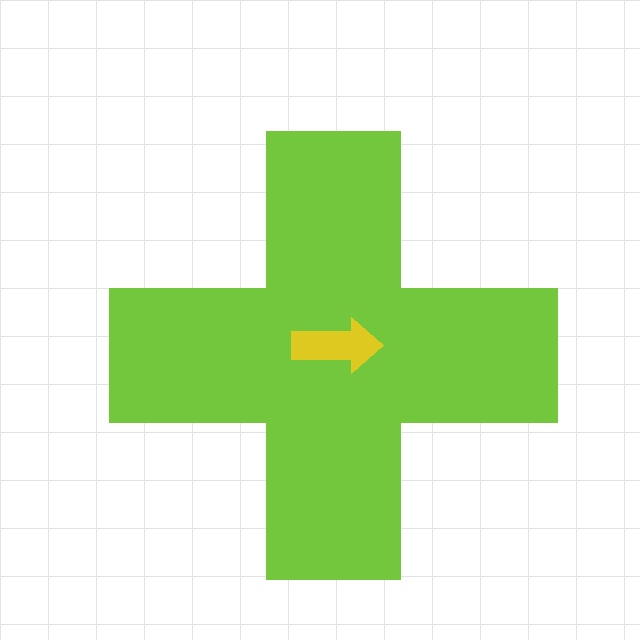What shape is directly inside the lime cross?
The yellow arrow.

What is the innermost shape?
The yellow arrow.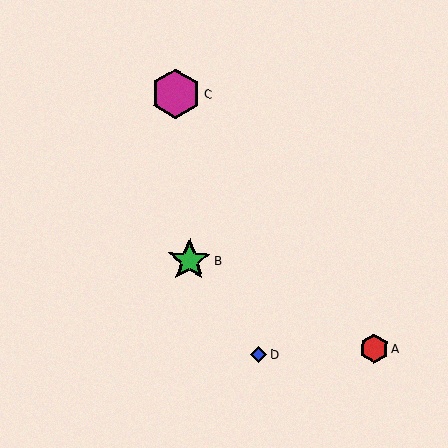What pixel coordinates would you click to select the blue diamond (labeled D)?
Click at (259, 355) to select the blue diamond D.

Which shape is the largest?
The magenta hexagon (labeled C) is the largest.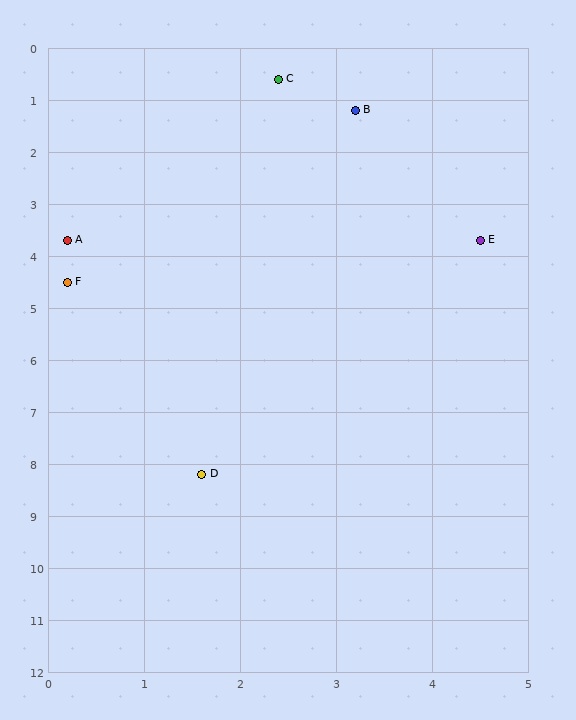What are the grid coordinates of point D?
Point D is at approximately (1.6, 8.2).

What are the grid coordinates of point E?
Point E is at approximately (4.5, 3.7).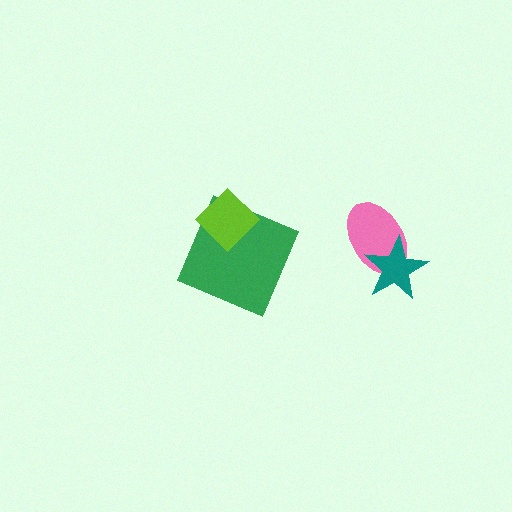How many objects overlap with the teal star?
1 object overlaps with the teal star.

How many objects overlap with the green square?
1 object overlaps with the green square.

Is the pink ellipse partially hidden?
Yes, it is partially covered by another shape.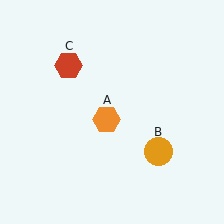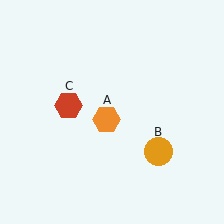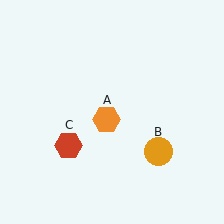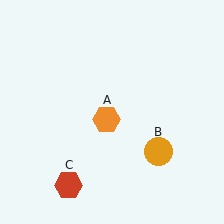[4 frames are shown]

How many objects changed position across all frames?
1 object changed position: red hexagon (object C).